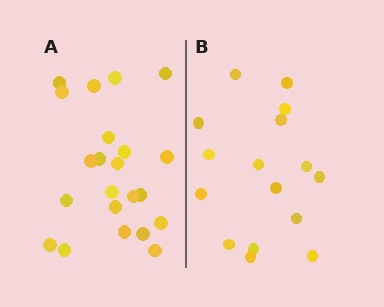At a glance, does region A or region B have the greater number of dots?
Region A (the left region) has more dots.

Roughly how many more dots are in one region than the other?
Region A has about 6 more dots than region B.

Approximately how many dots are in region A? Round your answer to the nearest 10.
About 20 dots. (The exact count is 22, which rounds to 20.)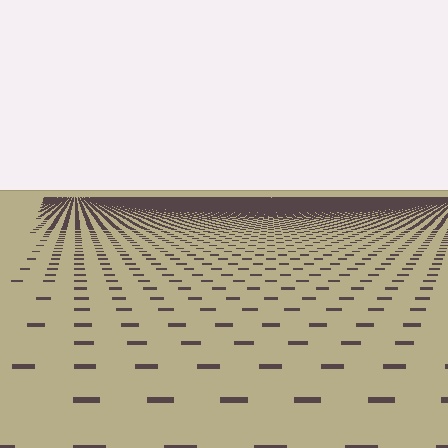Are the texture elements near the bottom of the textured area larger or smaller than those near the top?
Larger. Near the bottom, elements are closer to the viewer and appear at a bigger on-screen size.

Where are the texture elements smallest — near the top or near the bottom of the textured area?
Near the top.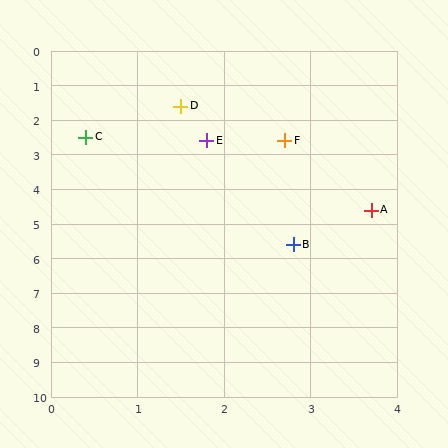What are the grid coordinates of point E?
Point E is at approximately (1.8, 2.6).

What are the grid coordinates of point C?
Point C is at approximately (0.4, 2.5).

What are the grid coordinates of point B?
Point B is at approximately (2.8, 5.6).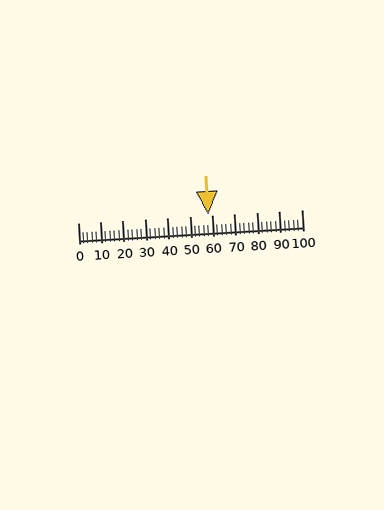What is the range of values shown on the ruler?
The ruler shows values from 0 to 100.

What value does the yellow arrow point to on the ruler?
The yellow arrow points to approximately 58.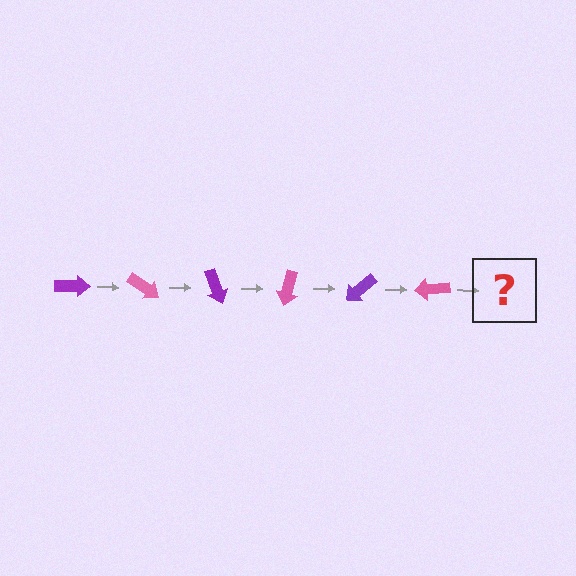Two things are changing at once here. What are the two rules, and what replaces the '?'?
The two rules are that it rotates 35 degrees each step and the color cycles through purple and pink. The '?' should be a purple arrow, rotated 210 degrees from the start.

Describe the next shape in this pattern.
It should be a purple arrow, rotated 210 degrees from the start.